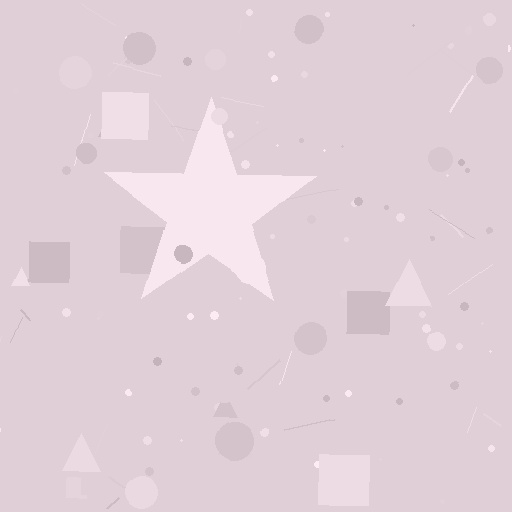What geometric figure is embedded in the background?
A star is embedded in the background.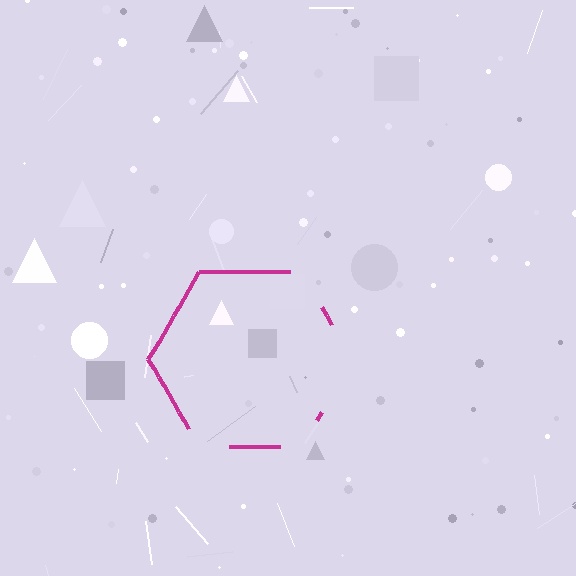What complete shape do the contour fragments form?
The contour fragments form a hexagon.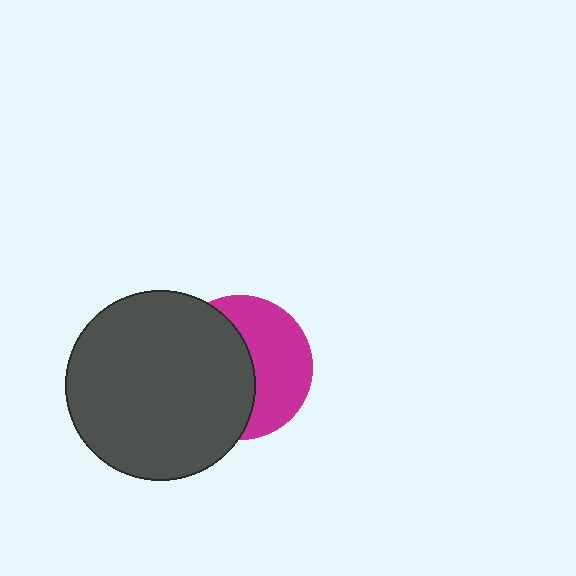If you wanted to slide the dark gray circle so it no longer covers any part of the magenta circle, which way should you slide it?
Slide it left — that is the most direct way to separate the two shapes.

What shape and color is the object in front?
The object in front is a dark gray circle.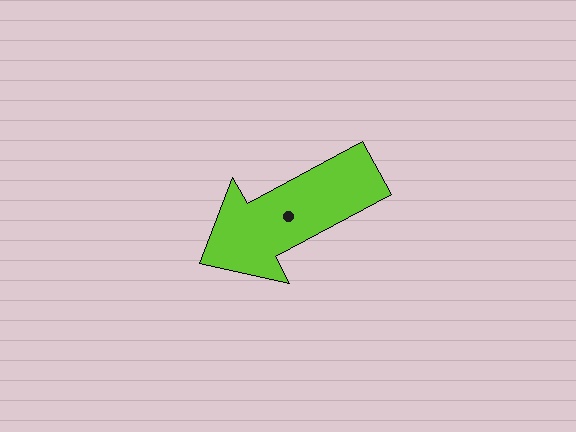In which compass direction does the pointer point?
Southwest.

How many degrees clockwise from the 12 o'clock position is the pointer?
Approximately 242 degrees.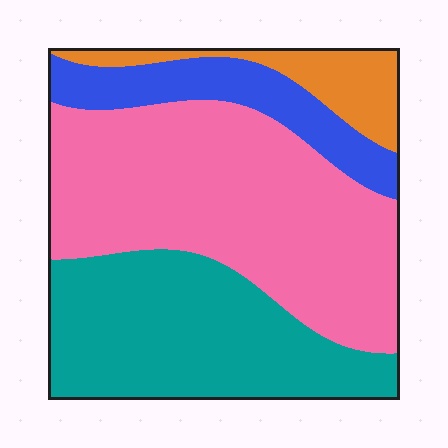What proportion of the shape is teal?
Teal takes up about one third (1/3) of the shape.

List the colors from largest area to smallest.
From largest to smallest: pink, teal, blue, orange.